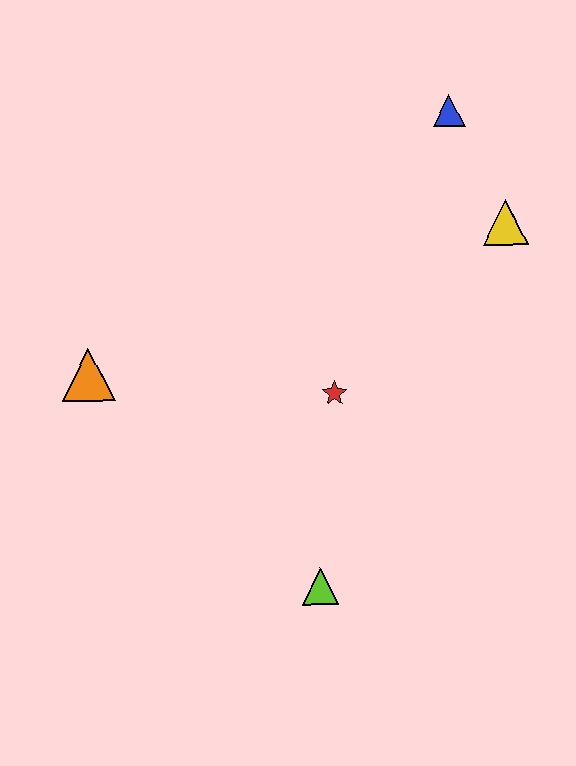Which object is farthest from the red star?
The blue triangle is farthest from the red star.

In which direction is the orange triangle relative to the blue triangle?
The orange triangle is to the left of the blue triangle.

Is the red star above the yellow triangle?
No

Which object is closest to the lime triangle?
The red star is closest to the lime triangle.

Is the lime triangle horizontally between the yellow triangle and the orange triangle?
Yes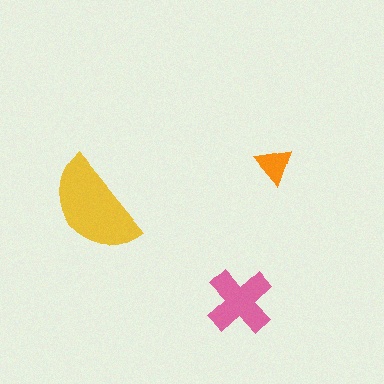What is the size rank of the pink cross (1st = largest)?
2nd.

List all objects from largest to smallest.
The yellow semicircle, the pink cross, the orange triangle.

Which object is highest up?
The orange triangle is topmost.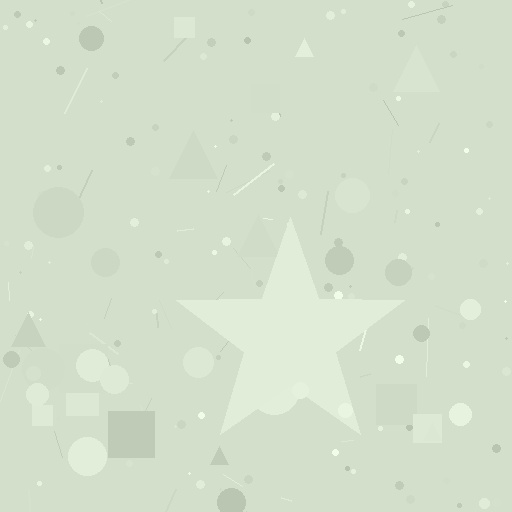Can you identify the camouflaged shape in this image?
The camouflaged shape is a star.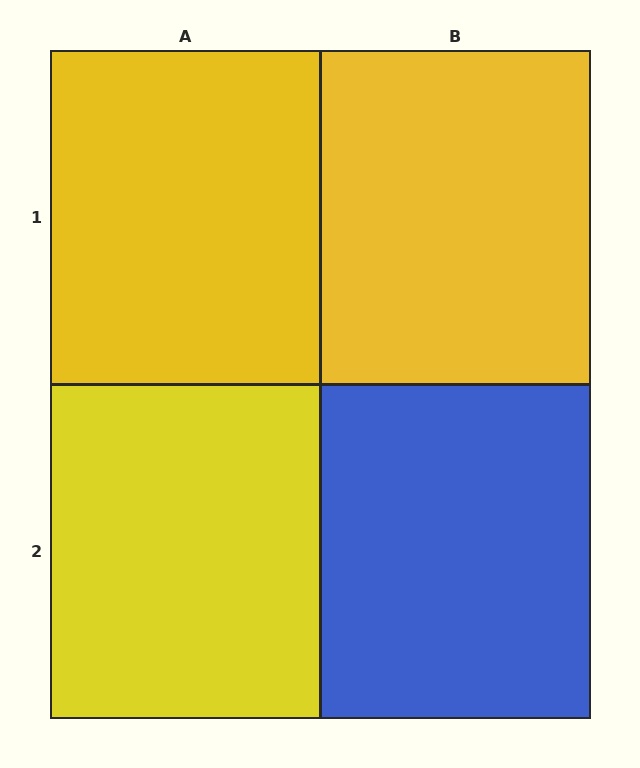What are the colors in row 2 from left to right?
Yellow, blue.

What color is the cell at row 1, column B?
Yellow.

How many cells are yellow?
3 cells are yellow.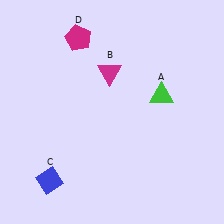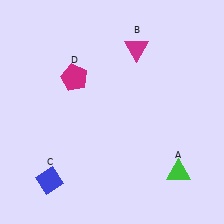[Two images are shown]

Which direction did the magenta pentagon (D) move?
The magenta pentagon (D) moved down.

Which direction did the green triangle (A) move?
The green triangle (A) moved down.